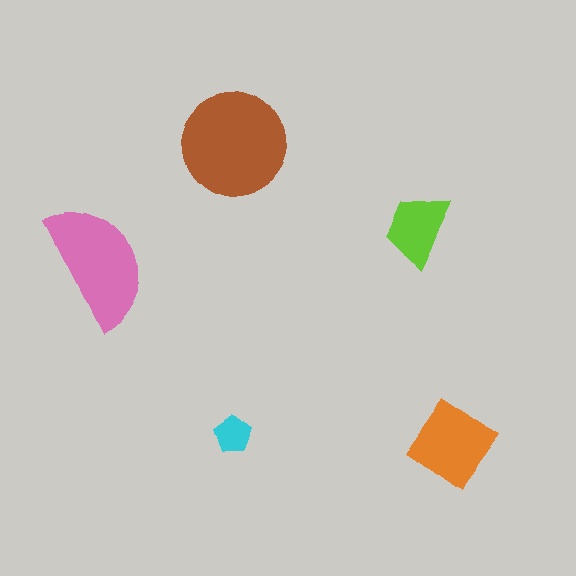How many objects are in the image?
There are 5 objects in the image.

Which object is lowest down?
The orange diamond is bottommost.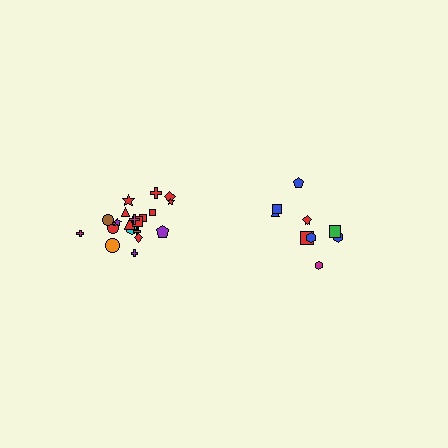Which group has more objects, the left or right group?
The left group.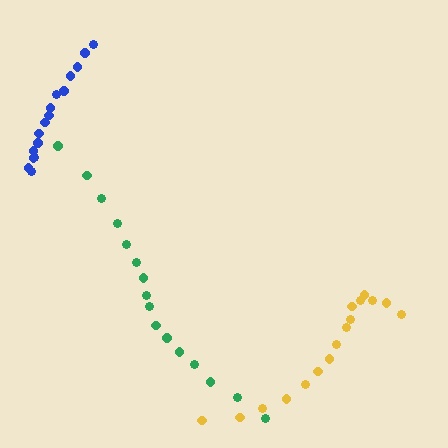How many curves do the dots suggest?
There are 3 distinct paths.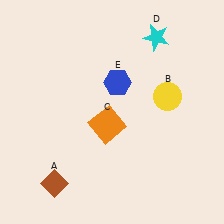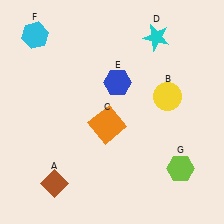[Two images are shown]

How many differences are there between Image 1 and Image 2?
There are 2 differences between the two images.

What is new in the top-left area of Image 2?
A cyan hexagon (F) was added in the top-left area of Image 2.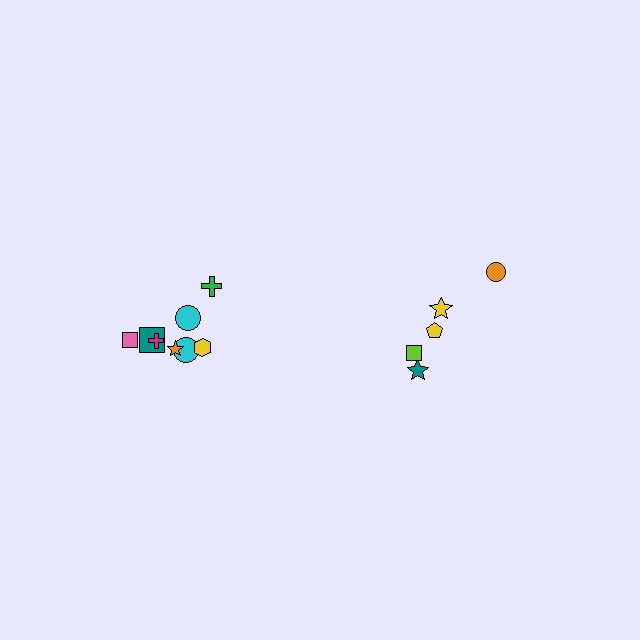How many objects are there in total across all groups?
There are 13 objects.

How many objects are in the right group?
There are 5 objects.